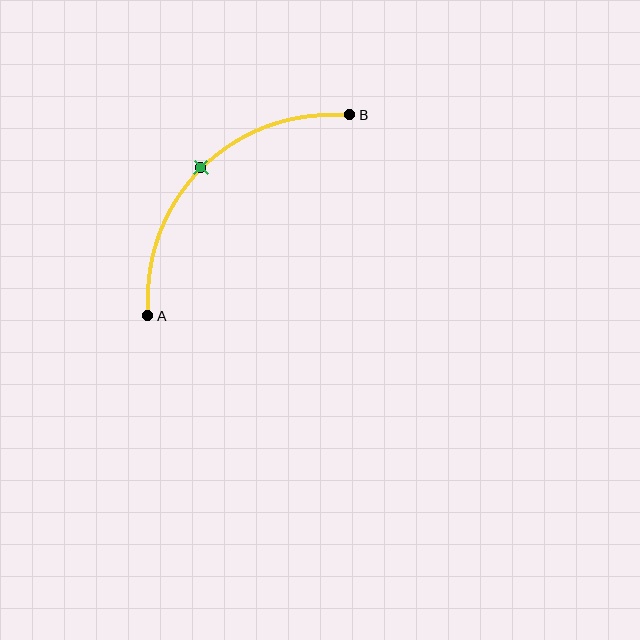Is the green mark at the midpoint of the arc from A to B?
Yes. The green mark lies on the arc at equal arc-length from both A and B — it is the arc midpoint.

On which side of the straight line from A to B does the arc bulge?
The arc bulges above and to the left of the straight line connecting A and B.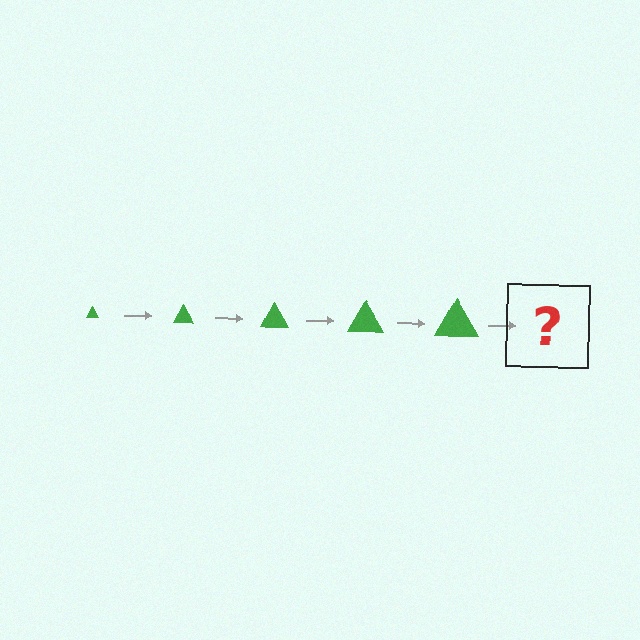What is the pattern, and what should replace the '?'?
The pattern is that the triangle gets progressively larger each step. The '?' should be a green triangle, larger than the previous one.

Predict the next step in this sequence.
The next step is a green triangle, larger than the previous one.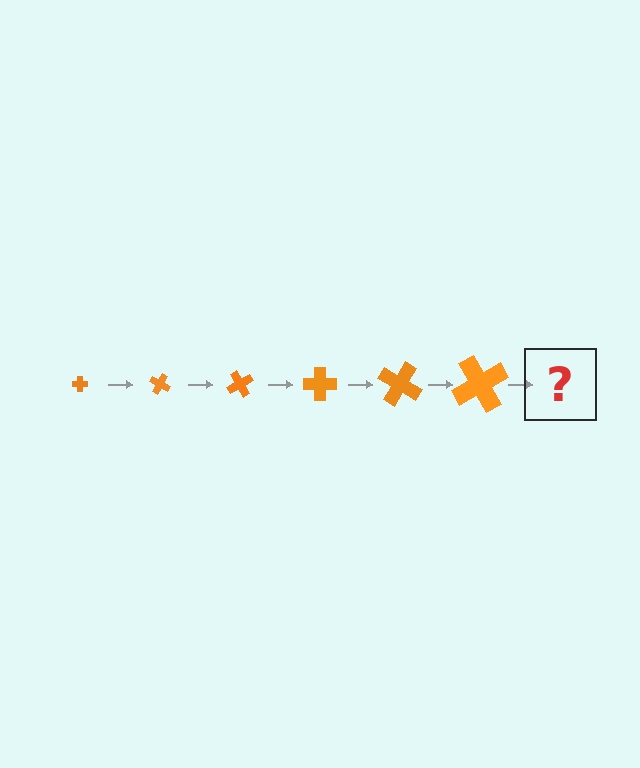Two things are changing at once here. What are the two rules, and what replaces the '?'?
The two rules are that the cross grows larger each step and it rotates 30 degrees each step. The '?' should be a cross, larger than the previous one and rotated 180 degrees from the start.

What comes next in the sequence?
The next element should be a cross, larger than the previous one and rotated 180 degrees from the start.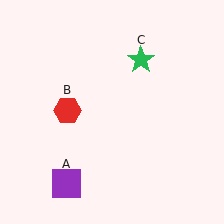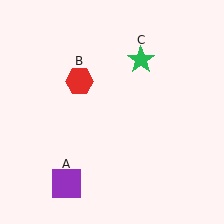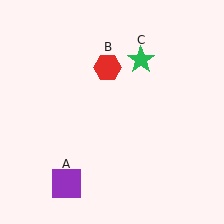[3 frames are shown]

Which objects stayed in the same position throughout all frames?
Purple square (object A) and green star (object C) remained stationary.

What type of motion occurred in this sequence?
The red hexagon (object B) rotated clockwise around the center of the scene.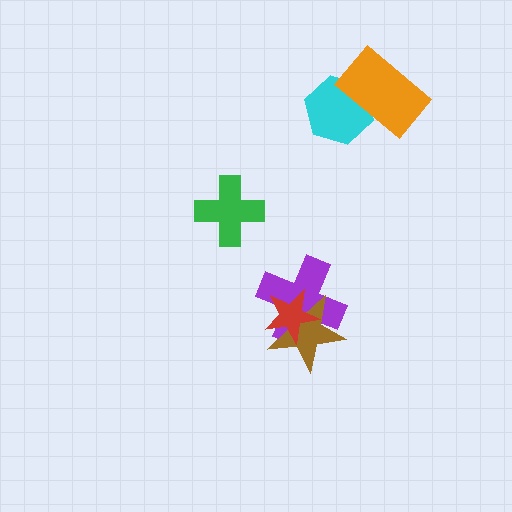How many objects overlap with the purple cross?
2 objects overlap with the purple cross.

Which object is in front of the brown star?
The red star is in front of the brown star.